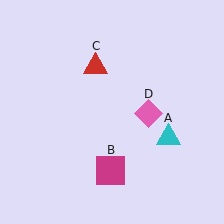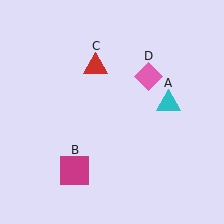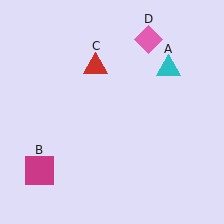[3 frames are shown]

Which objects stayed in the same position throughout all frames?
Red triangle (object C) remained stationary.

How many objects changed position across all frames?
3 objects changed position: cyan triangle (object A), magenta square (object B), pink diamond (object D).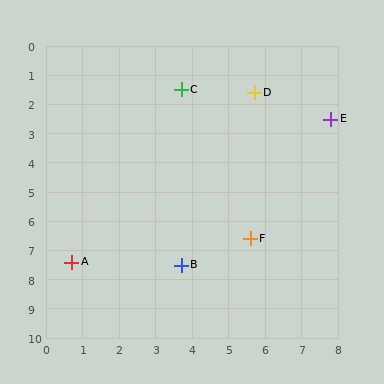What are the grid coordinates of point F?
Point F is at approximately (5.6, 6.6).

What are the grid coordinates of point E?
Point E is at approximately (7.8, 2.5).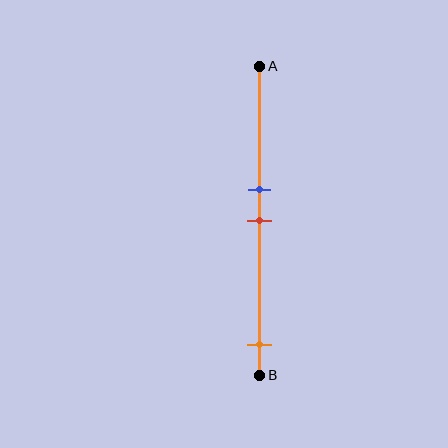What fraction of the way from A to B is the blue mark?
The blue mark is approximately 40% (0.4) of the way from A to B.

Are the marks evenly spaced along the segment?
No, the marks are not evenly spaced.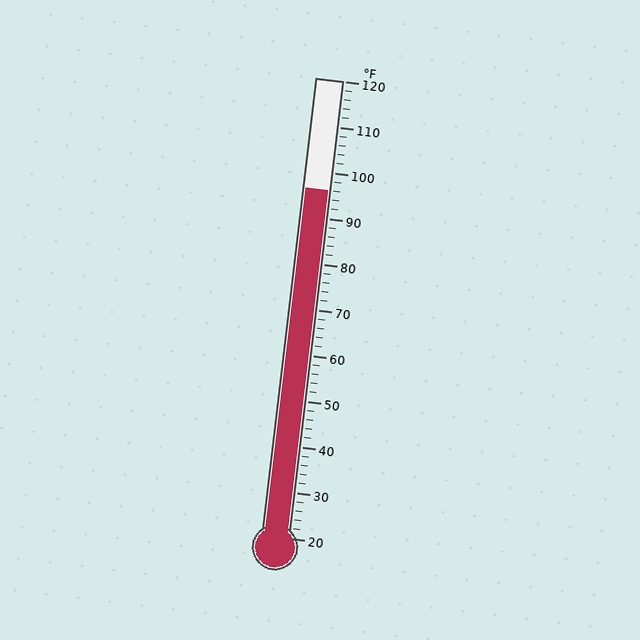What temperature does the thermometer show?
The thermometer shows approximately 96°F.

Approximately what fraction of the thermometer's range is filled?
The thermometer is filled to approximately 75% of its range.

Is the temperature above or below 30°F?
The temperature is above 30°F.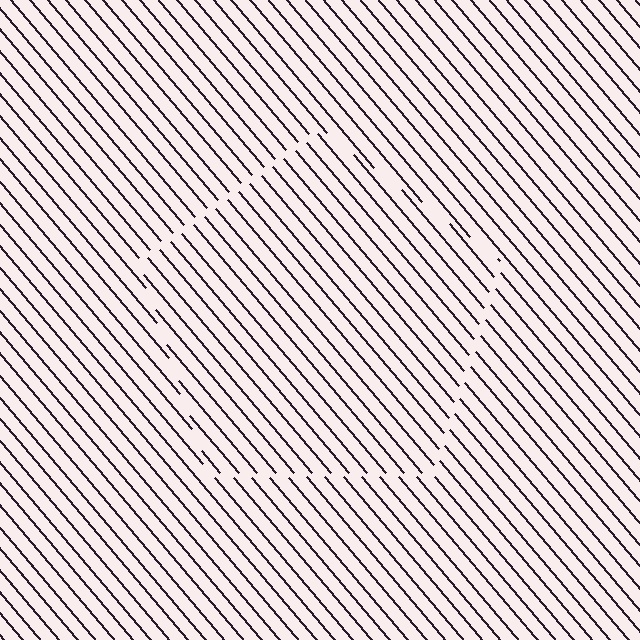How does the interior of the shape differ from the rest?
The interior of the shape contains the same grating, shifted by half a period — the contour is defined by the phase discontinuity where line-ends from the inner and outer gratings abut.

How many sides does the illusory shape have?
5 sides — the line-ends trace a pentagon.